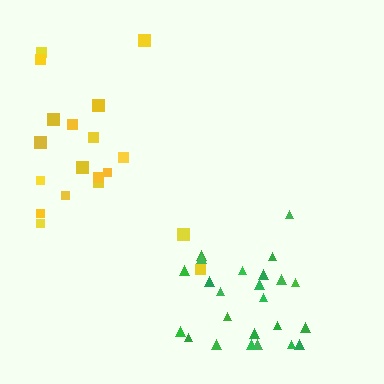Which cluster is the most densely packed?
Green.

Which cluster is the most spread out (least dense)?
Yellow.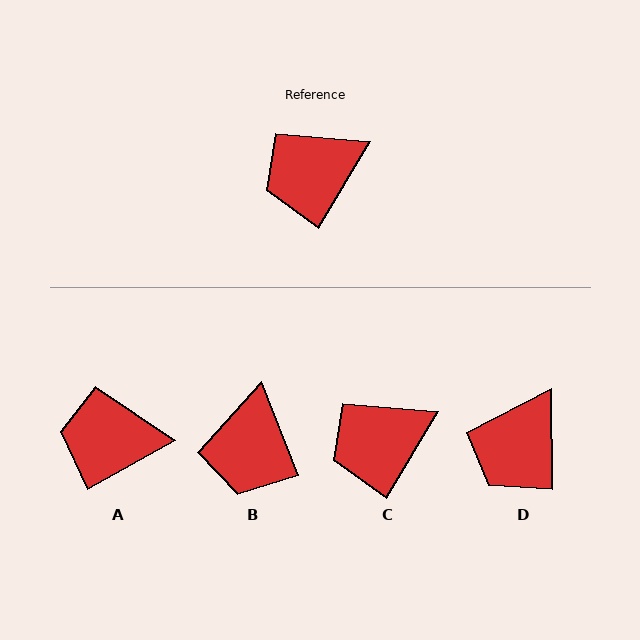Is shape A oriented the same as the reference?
No, it is off by about 29 degrees.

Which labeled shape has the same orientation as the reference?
C.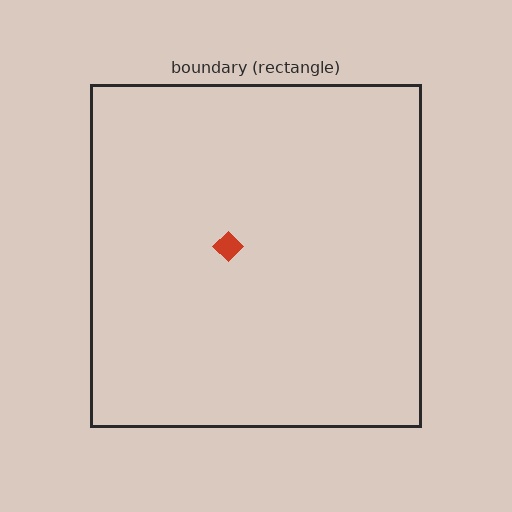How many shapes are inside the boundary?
1 inside, 0 outside.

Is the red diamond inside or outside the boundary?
Inside.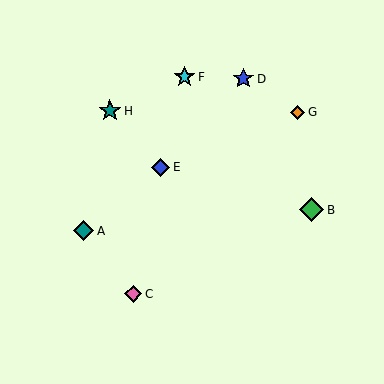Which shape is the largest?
The green diamond (labeled B) is the largest.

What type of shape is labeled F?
Shape F is a cyan star.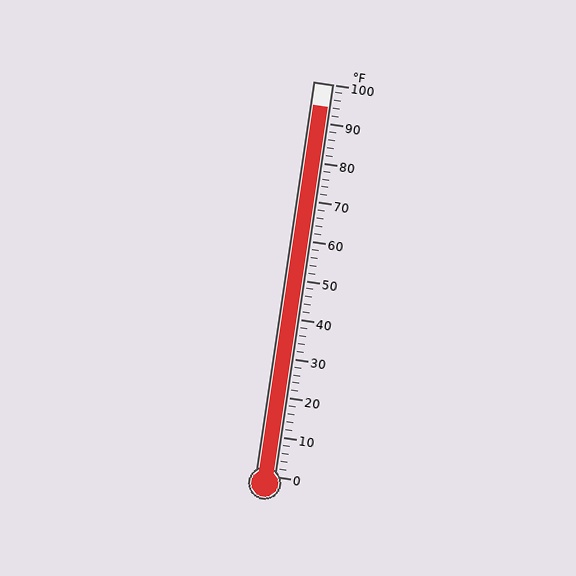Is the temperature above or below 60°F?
The temperature is above 60°F.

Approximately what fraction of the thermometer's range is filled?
The thermometer is filled to approximately 95% of its range.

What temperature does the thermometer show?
The thermometer shows approximately 94°F.